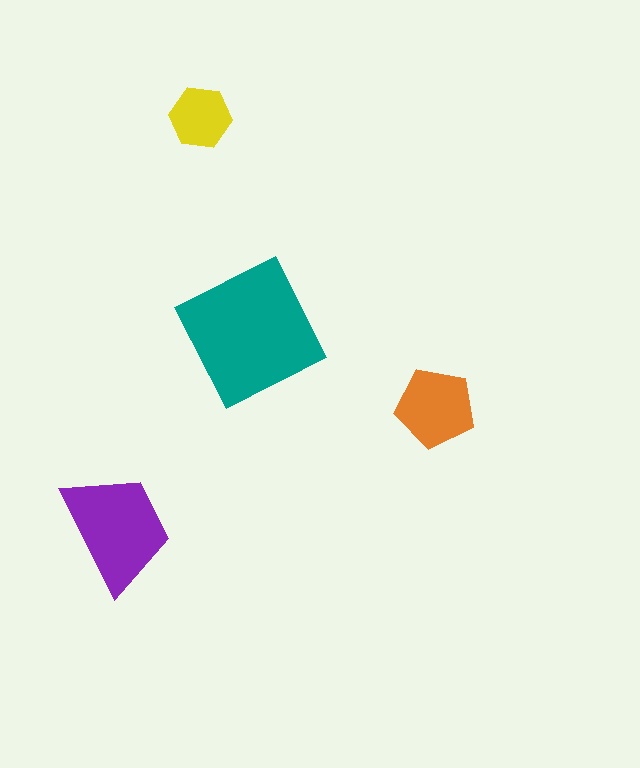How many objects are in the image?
There are 4 objects in the image.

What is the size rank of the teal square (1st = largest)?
1st.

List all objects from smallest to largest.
The yellow hexagon, the orange pentagon, the purple trapezoid, the teal square.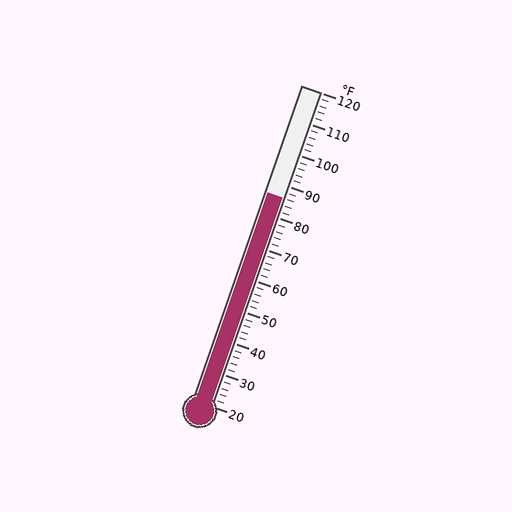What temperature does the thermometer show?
The thermometer shows approximately 86°F.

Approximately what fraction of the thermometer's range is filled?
The thermometer is filled to approximately 65% of its range.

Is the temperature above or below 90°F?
The temperature is below 90°F.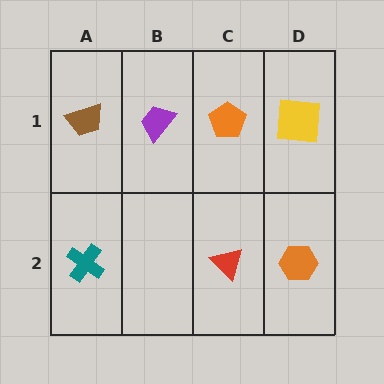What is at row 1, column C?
An orange pentagon.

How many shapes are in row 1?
4 shapes.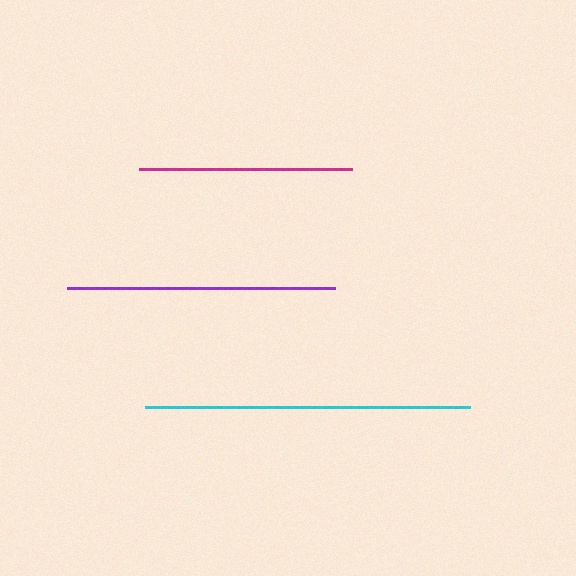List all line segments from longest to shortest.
From longest to shortest: cyan, purple, magenta.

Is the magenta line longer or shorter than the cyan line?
The cyan line is longer than the magenta line.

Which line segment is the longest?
The cyan line is the longest at approximately 324 pixels.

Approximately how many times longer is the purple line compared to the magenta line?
The purple line is approximately 1.3 times the length of the magenta line.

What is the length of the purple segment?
The purple segment is approximately 268 pixels long.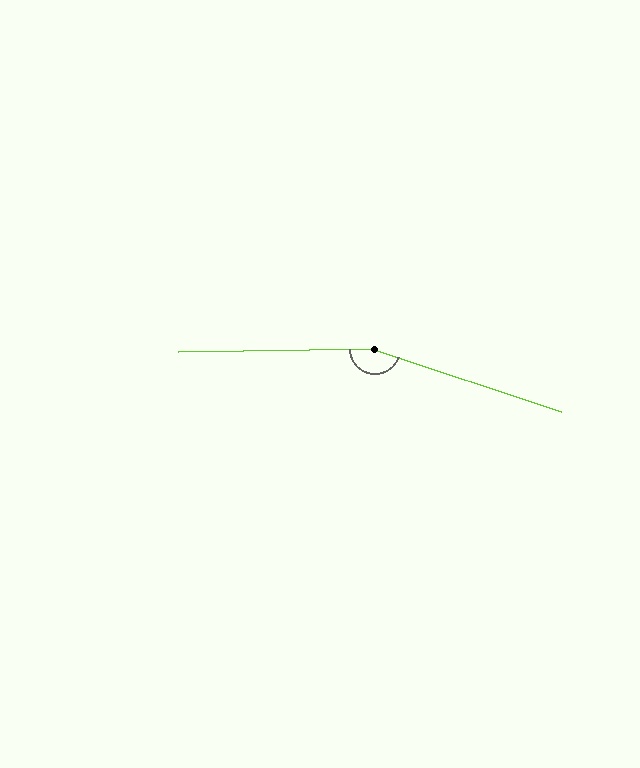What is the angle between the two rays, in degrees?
Approximately 160 degrees.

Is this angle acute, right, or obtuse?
It is obtuse.